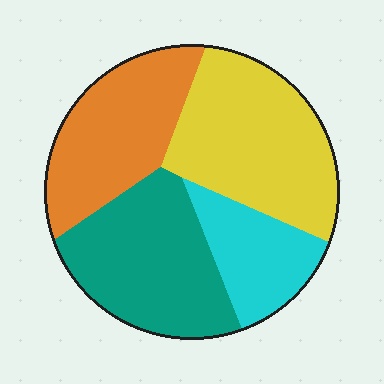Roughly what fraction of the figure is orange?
Orange takes up about one quarter (1/4) of the figure.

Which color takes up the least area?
Cyan, at roughly 15%.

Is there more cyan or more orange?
Orange.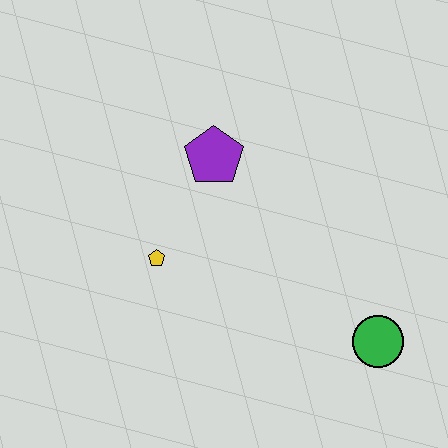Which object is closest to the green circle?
The yellow pentagon is closest to the green circle.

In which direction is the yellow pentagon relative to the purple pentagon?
The yellow pentagon is below the purple pentagon.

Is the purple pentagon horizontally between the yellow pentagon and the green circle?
Yes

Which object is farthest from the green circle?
The purple pentagon is farthest from the green circle.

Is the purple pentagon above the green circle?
Yes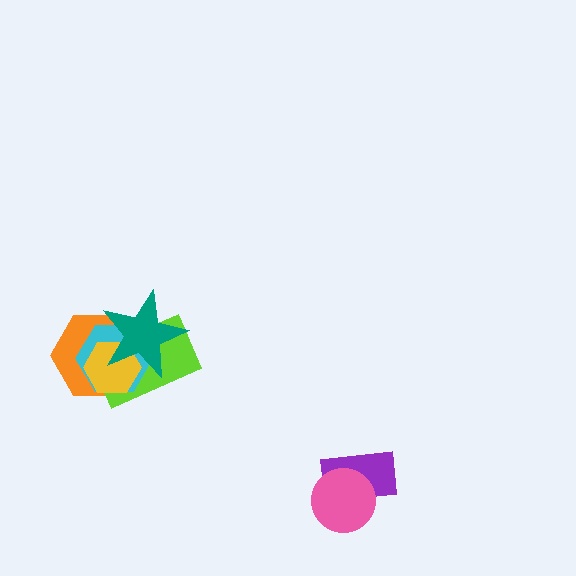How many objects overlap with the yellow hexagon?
4 objects overlap with the yellow hexagon.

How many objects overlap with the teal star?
4 objects overlap with the teal star.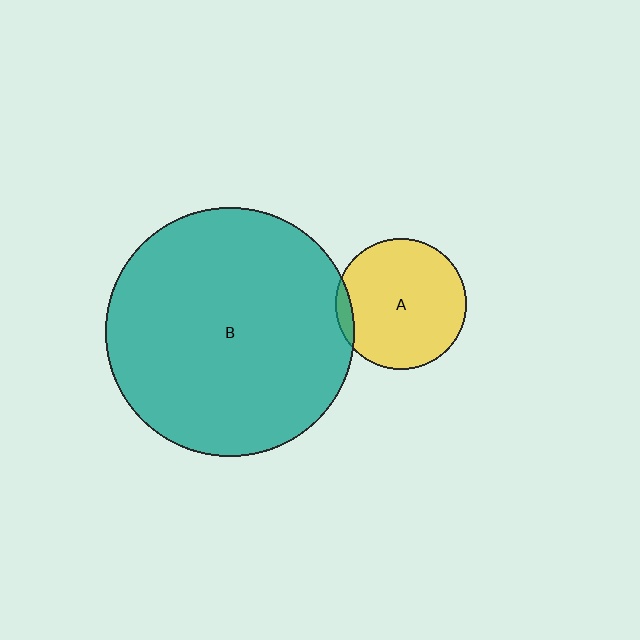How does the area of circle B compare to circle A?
Approximately 3.6 times.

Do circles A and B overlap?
Yes.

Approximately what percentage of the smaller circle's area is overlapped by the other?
Approximately 5%.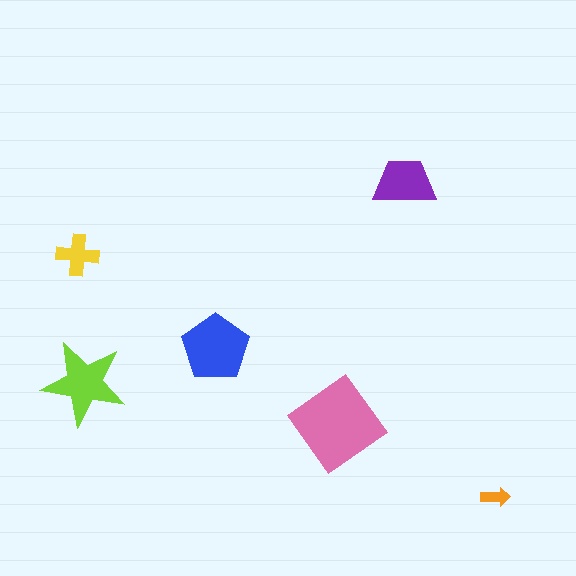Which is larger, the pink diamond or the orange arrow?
The pink diamond.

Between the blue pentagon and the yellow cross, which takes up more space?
The blue pentagon.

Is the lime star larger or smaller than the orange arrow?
Larger.